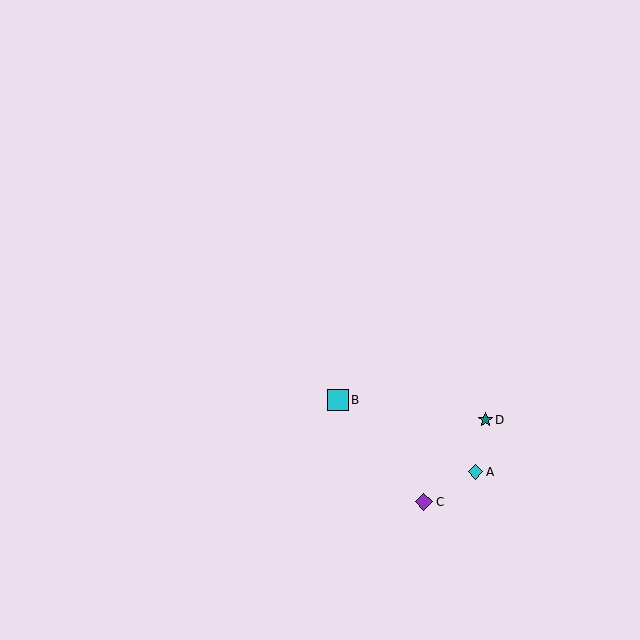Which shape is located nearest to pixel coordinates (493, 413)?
The teal star (labeled D) at (485, 420) is nearest to that location.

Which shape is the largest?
The cyan square (labeled B) is the largest.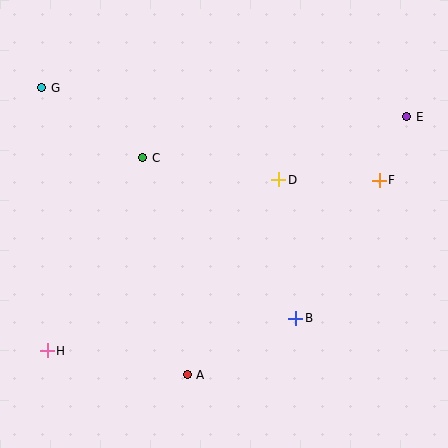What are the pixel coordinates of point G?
Point G is at (42, 88).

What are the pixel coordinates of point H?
Point H is at (47, 351).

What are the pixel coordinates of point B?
Point B is at (296, 318).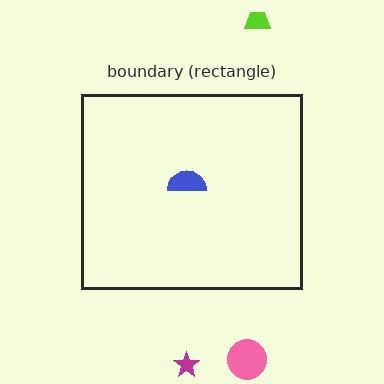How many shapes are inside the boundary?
1 inside, 3 outside.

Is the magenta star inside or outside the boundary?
Outside.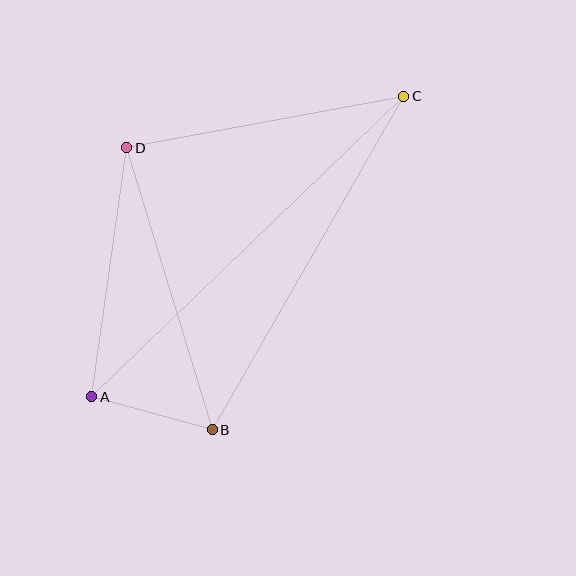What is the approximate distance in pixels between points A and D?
The distance between A and D is approximately 252 pixels.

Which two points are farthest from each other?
Points A and C are farthest from each other.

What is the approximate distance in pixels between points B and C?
The distance between B and C is approximately 384 pixels.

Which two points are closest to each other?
Points A and B are closest to each other.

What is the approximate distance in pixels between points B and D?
The distance between B and D is approximately 295 pixels.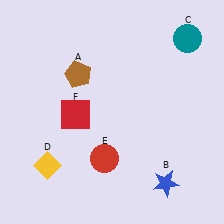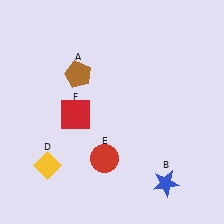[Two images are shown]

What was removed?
The teal circle (C) was removed in Image 2.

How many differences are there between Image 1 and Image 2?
There is 1 difference between the two images.